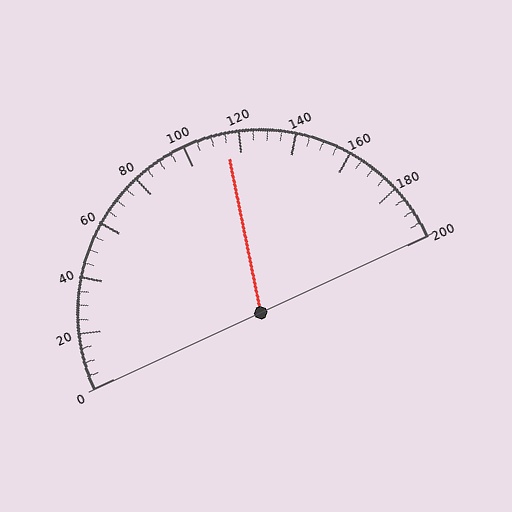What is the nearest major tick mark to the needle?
The nearest major tick mark is 120.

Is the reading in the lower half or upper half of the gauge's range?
The reading is in the upper half of the range (0 to 200).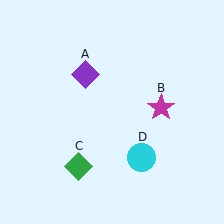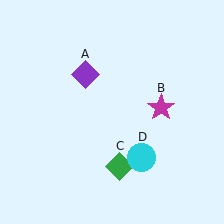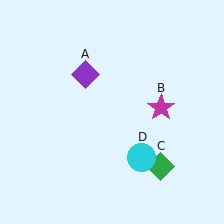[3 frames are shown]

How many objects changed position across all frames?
1 object changed position: green diamond (object C).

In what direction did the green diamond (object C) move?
The green diamond (object C) moved right.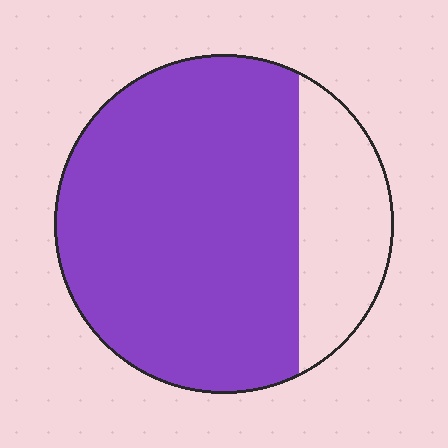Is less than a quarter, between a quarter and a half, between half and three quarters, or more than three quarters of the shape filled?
More than three quarters.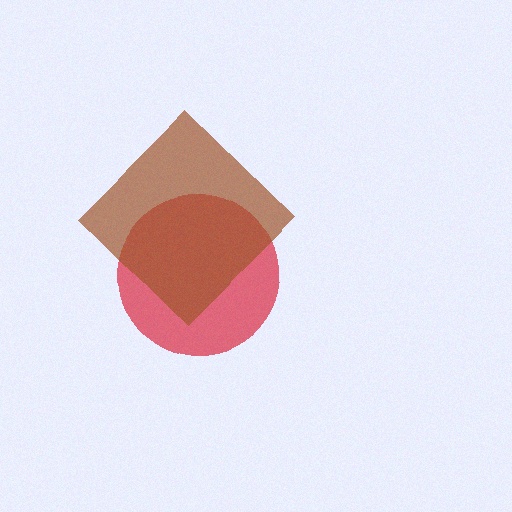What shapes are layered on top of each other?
The layered shapes are: a red circle, a brown diamond.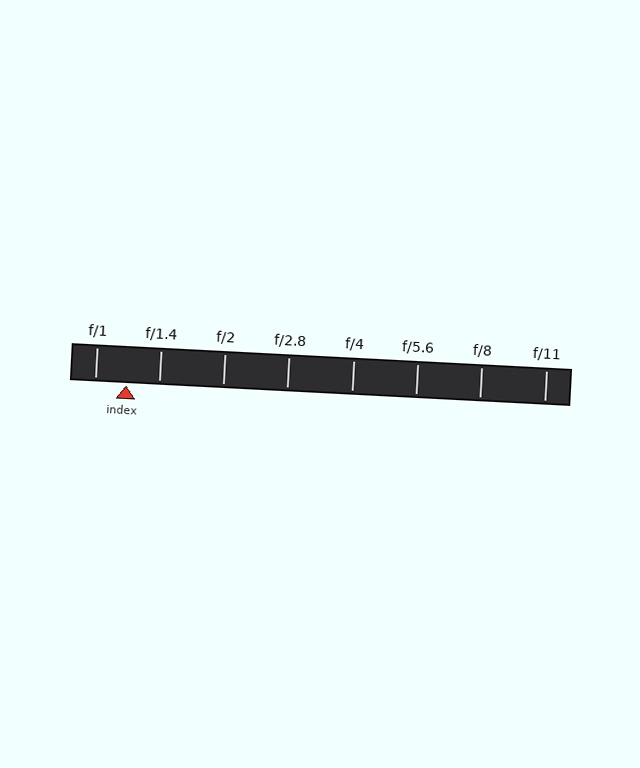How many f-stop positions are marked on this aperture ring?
There are 8 f-stop positions marked.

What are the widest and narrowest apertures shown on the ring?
The widest aperture shown is f/1 and the narrowest is f/11.